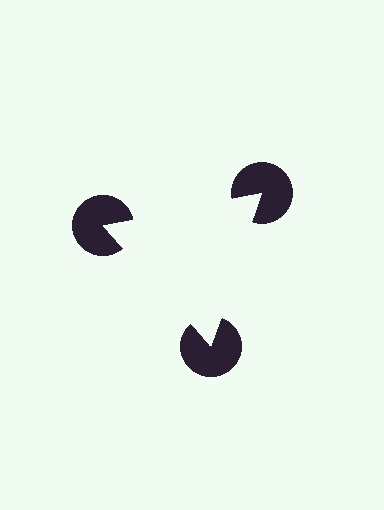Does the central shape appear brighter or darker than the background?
It typically appears slightly brighter than the background, even though no actual brightness change is drawn.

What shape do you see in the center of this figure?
An illusory triangle — its edges are inferred from the aligned wedge cuts in the pac-man discs, not physically drawn.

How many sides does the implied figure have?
3 sides.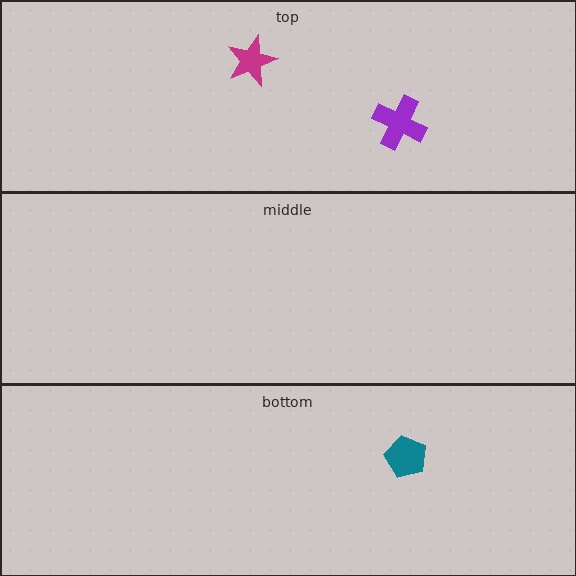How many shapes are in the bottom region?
1.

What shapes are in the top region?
The magenta star, the purple cross.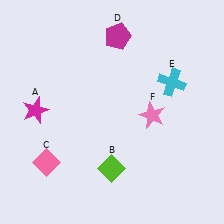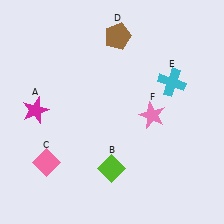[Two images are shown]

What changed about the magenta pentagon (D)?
In Image 1, D is magenta. In Image 2, it changed to brown.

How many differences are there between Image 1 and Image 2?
There is 1 difference between the two images.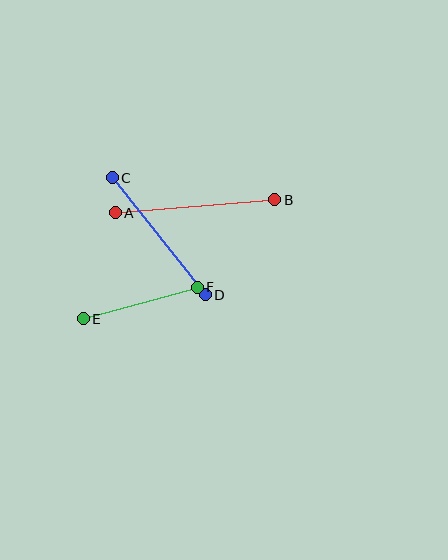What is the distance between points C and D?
The distance is approximately 149 pixels.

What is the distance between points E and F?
The distance is approximately 118 pixels.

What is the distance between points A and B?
The distance is approximately 160 pixels.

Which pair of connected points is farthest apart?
Points A and B are farthest apart.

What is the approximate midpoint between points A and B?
The midpoint is at approximately (195, 206) pixels.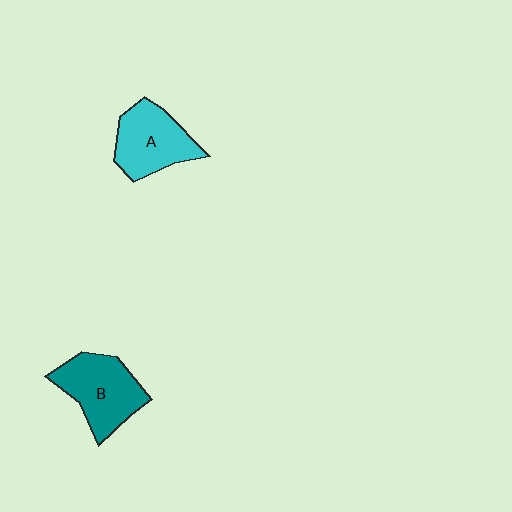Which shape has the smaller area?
Shape A (cyan).